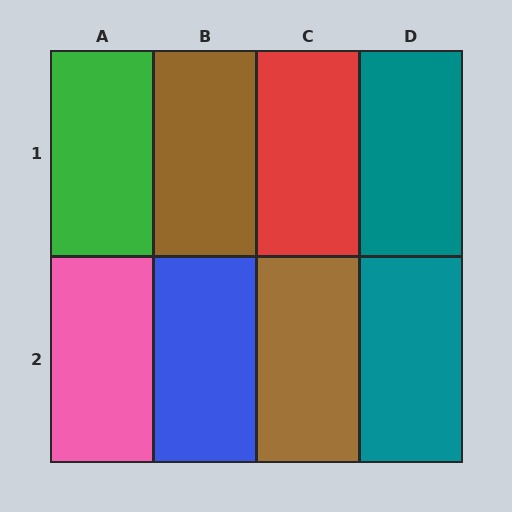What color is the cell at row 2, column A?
Pink.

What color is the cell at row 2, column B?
Blue.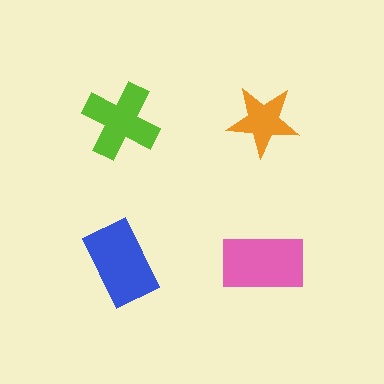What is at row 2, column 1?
A blue rectangle.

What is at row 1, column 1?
A lime cross.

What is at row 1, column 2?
An orange star.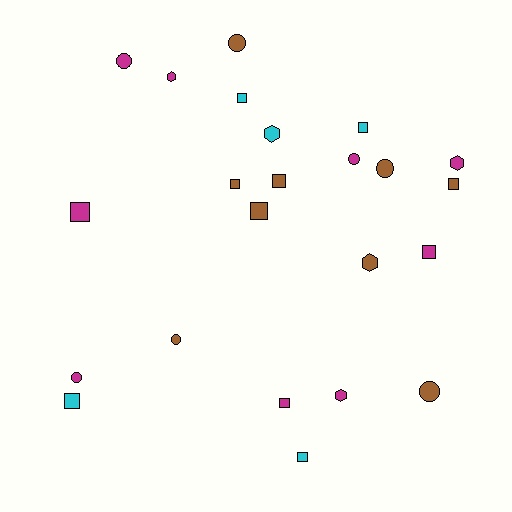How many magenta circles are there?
There are 3 magenta circles.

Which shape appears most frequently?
Square, with 11 objects.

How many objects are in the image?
There are 23 objects.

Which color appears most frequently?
Magenta, with 9 objects.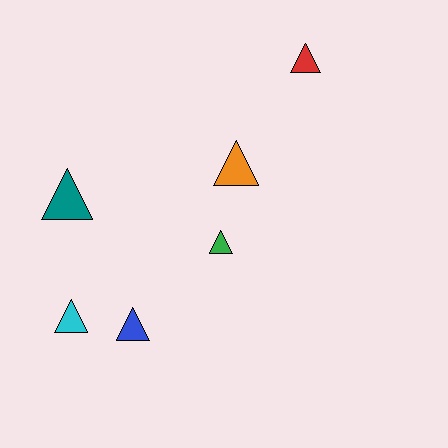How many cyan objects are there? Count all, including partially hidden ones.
There is 1 cyan object.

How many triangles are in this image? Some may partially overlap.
There are 6 triangles.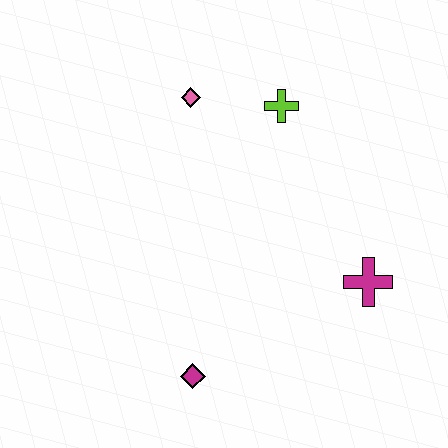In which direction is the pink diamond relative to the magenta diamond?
The pink diamond is above the magenta diamond.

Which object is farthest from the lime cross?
The magenta diamond is farthest from the lime cross.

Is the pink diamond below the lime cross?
No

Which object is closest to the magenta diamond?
The magenta cross is closest to the magenta diamond.